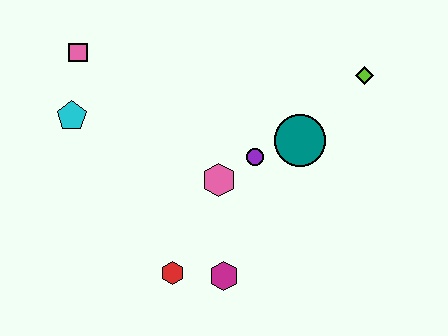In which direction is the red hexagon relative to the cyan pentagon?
The red hexagon is below the cyan pentagon.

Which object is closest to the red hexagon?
The magenta hexagon is closest to the red hexagon.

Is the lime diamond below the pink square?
Yes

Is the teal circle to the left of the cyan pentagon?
No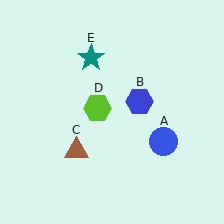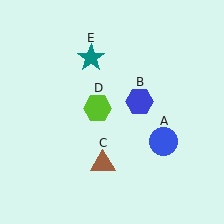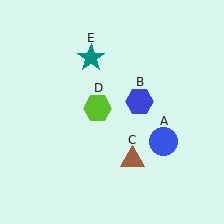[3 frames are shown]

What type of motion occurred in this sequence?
The brown triangle (object C) rotated counterclockwise around the center of the scene.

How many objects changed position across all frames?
1 object changed position: brown triangle (object C).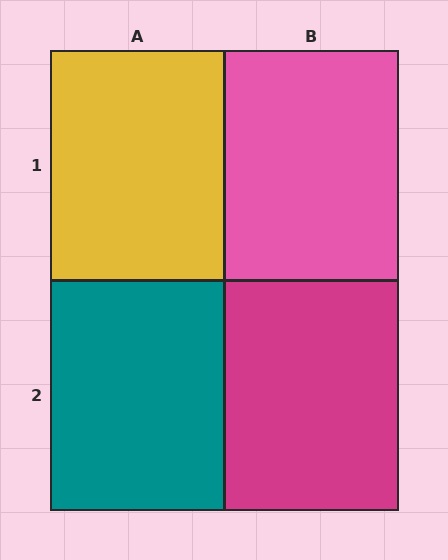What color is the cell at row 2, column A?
Teal.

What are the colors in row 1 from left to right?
Yellow, pink.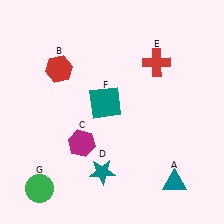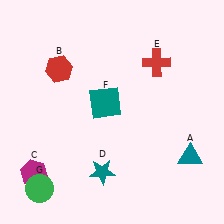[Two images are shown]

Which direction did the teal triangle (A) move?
The teal triangle (A) moved up.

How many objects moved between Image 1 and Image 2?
2 objects moved between the two images.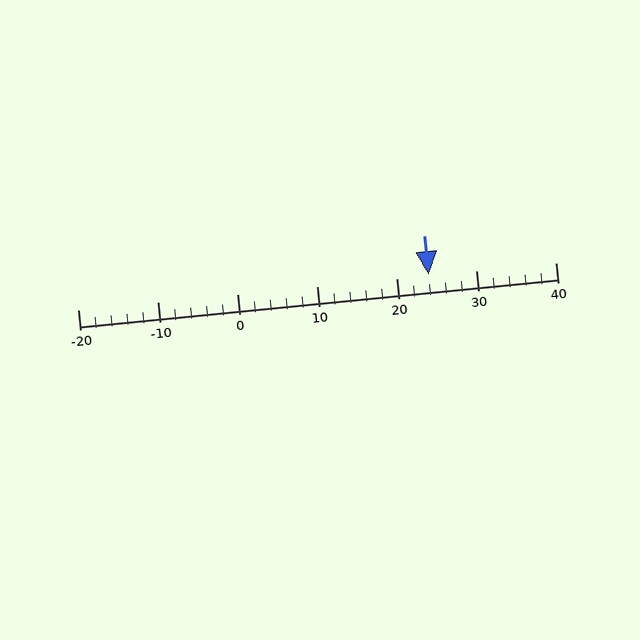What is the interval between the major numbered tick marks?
The major tick marks are spaced 10 units apart.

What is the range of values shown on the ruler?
The ruler shows values from -20 to 40.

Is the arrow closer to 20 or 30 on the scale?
The arrow is closer to 20.